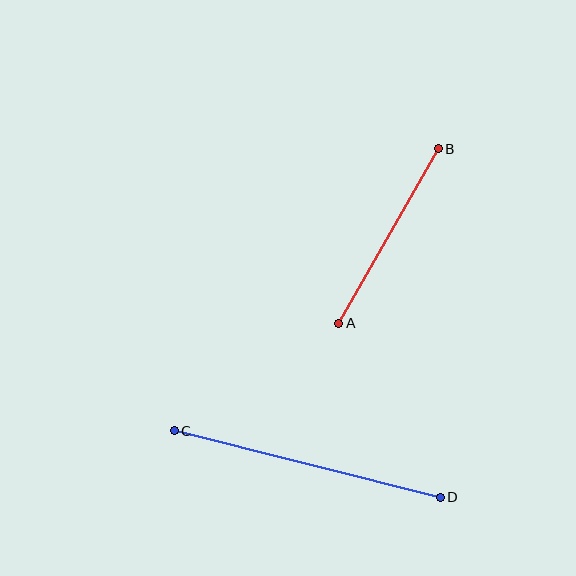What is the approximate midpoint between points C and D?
The midpoint is at approximately (307, 464) pixels.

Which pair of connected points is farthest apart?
Points C and D are farthest apart.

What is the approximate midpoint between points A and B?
The midpoint is at approximately (388, 236) pixels.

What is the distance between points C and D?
The distance is approximately 274 pixels.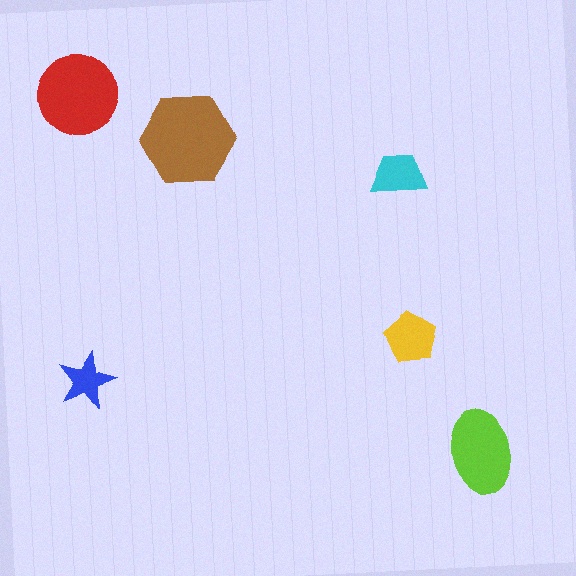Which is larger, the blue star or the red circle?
The red circle.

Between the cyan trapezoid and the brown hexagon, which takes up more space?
The brown hexagon.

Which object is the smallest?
The blue star.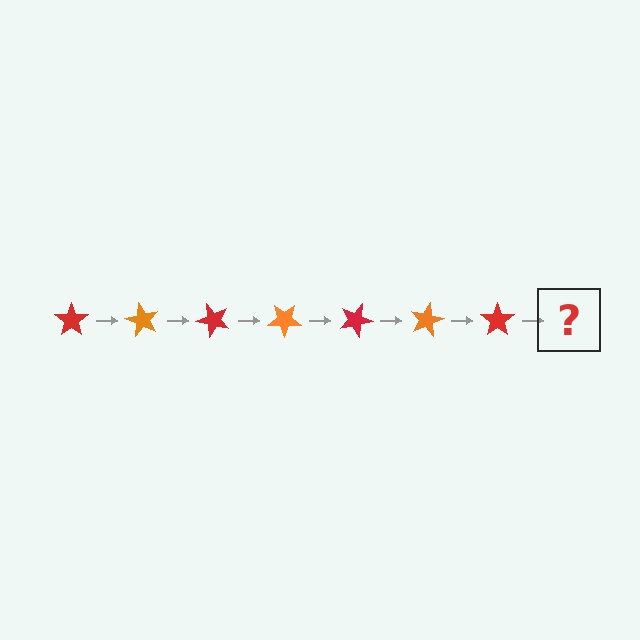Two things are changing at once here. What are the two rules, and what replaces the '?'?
The two rules are that it rotates 60 degrees each step and the color cycles through red and orange. The '?' should be an orange star, rotated 420 degrees from the start.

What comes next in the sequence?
The next element should be an orange star, rotated 420 degrees from the start.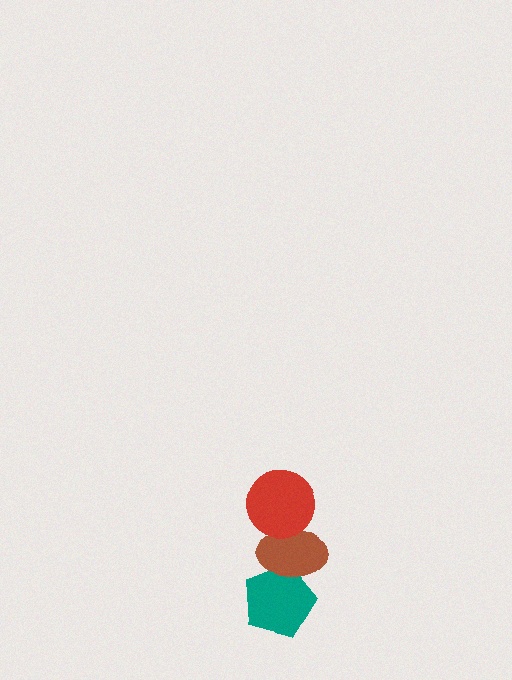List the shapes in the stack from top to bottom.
From top to bottom: the red circle, the brown ellipse, the teal pentagon.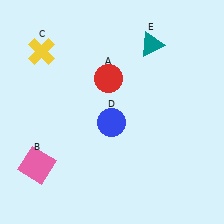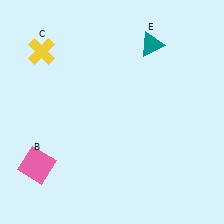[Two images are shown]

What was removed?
The red circle (A), the blue circle (D) were removed in Image 2.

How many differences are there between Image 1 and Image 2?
There are 2 differences between the two images.